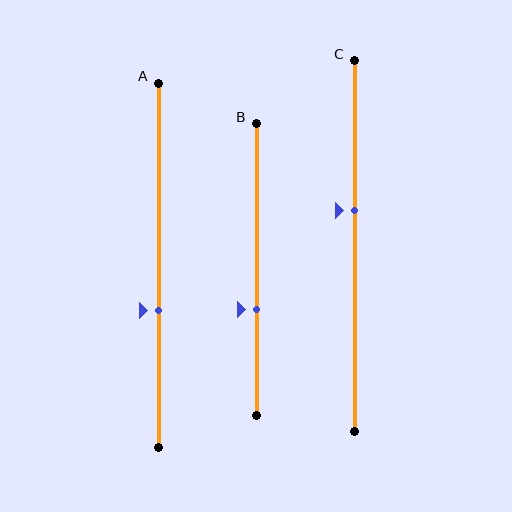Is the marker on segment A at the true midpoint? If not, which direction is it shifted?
No, the marker on segment A is shifted downward by about 12% of the segment length.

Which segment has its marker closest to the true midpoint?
Segment C has its marker closest to the true midpoint.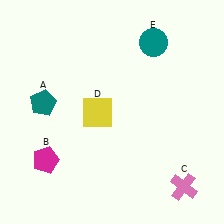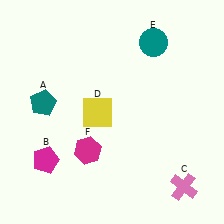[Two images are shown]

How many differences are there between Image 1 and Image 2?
There is 1 difference between the two images.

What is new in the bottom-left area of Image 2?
A magenta hexagon (F) was added in the bottom-left area of Image 2.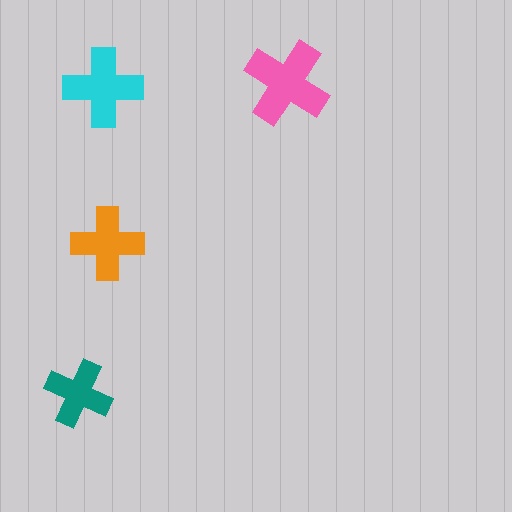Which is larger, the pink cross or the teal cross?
The pink one.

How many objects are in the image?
There are 4 objects in the image.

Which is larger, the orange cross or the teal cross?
The orange one.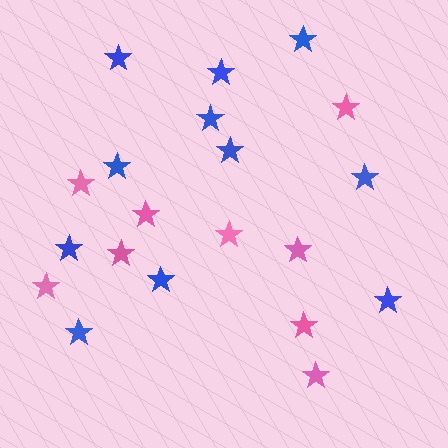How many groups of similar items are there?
There are 2 groups: one group of blue stars (11) and one group of pink stars (9).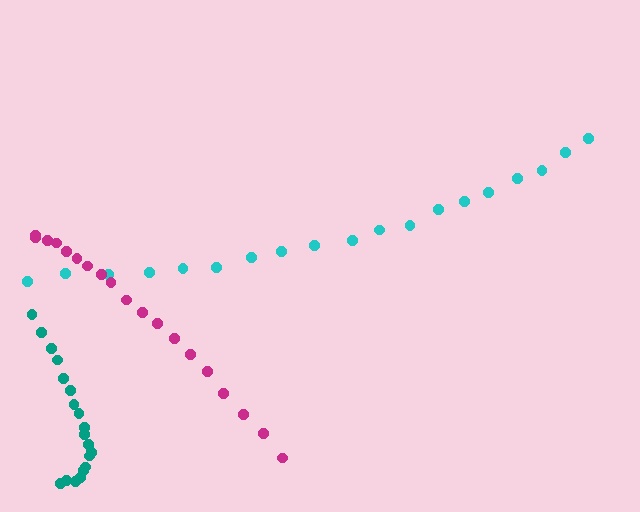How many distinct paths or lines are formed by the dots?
There are 3 distinct paths.